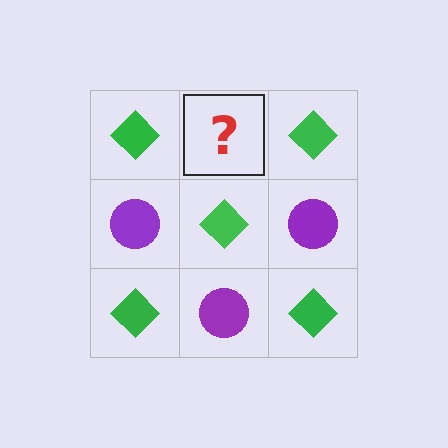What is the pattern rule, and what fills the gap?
The rule is that it alternates green diamond and purple circle in a checkerboard pattern. The gap should be filled with a purple circle.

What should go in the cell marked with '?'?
The missing cell should contain a purple circle.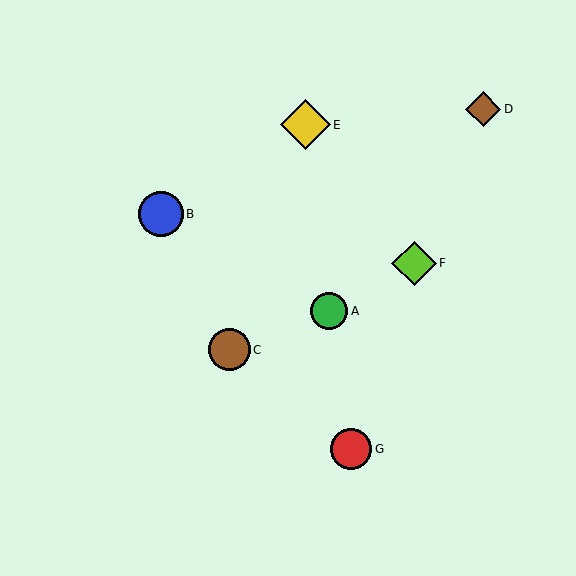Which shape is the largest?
The yellow diamond (labeled E) is the largest.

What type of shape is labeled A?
Shape A is a green circle.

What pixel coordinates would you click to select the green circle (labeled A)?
Click at (329, 311) to select the green circle A.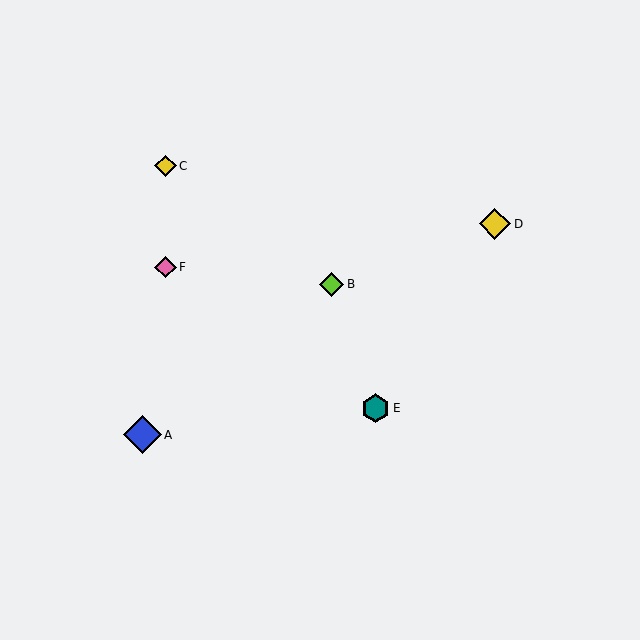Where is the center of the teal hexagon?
The center of the teal hexagon is at (376, 408).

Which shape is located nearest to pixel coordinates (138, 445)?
The blue diamond (labeled A) at (143, 435) is nearest to that location.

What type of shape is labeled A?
Shape A is a blue diamond.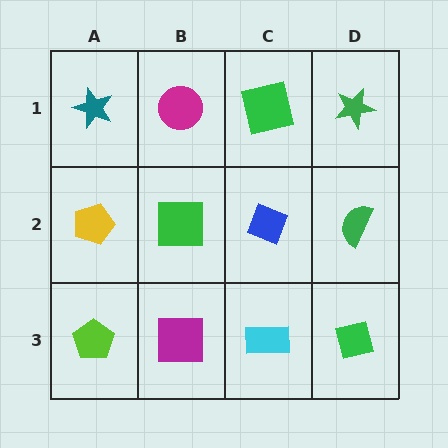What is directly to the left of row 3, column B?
A lime pentagon.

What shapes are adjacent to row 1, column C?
A blue diamond (row 2, column C), a magenta circle (row 1, column B), a green star (row 1, column D).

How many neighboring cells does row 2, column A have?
3.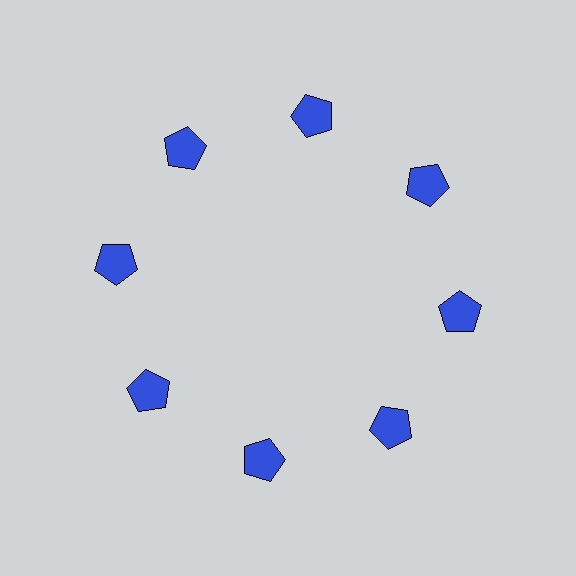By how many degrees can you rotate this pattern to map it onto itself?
The pattern maps onto itself every 45 degrees of rotation.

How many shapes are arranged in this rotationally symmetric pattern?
There are 8 shapes, arranged in 8 groups of 1.